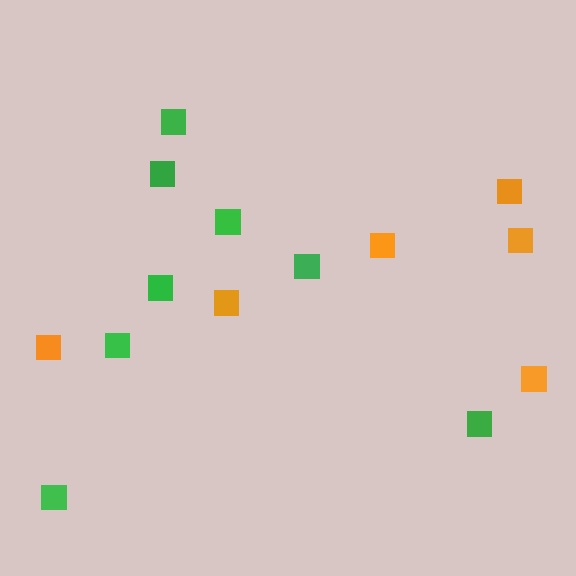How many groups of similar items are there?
There are 2 groups: one group of orange squares (6) and one group of green squares (8).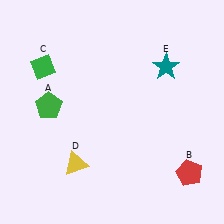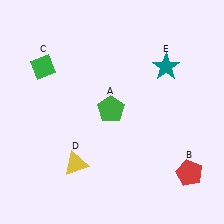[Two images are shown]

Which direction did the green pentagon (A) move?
The green pentagon (A) moved right.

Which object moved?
The green pentagon (A) moved right.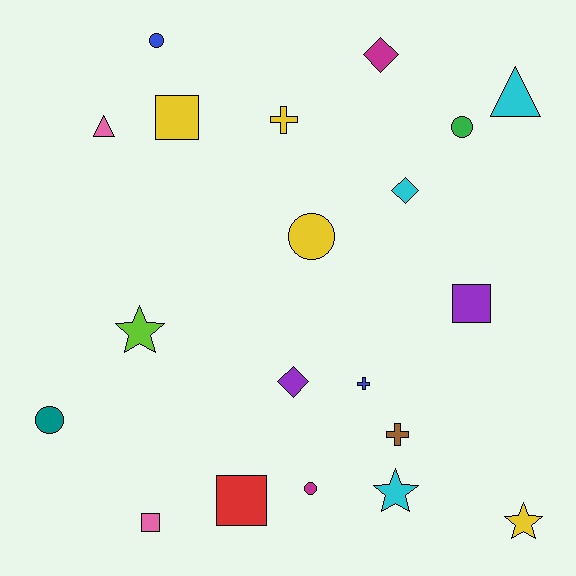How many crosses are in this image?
There are 3 crosses.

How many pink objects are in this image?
There are 2 pink objects.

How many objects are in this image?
There are 20 objects.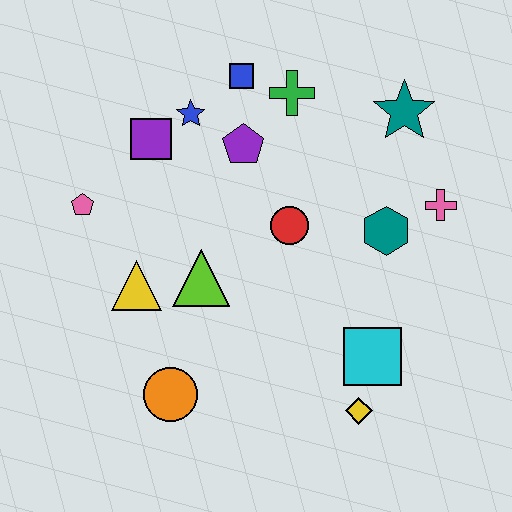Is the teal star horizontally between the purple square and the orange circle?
No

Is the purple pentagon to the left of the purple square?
No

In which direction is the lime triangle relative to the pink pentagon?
The lime triangle is to the right of the pink pentagon.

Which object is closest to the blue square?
The green cross is closest to the blue square.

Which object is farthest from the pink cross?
The pink pentagon is farthest from the pink cross.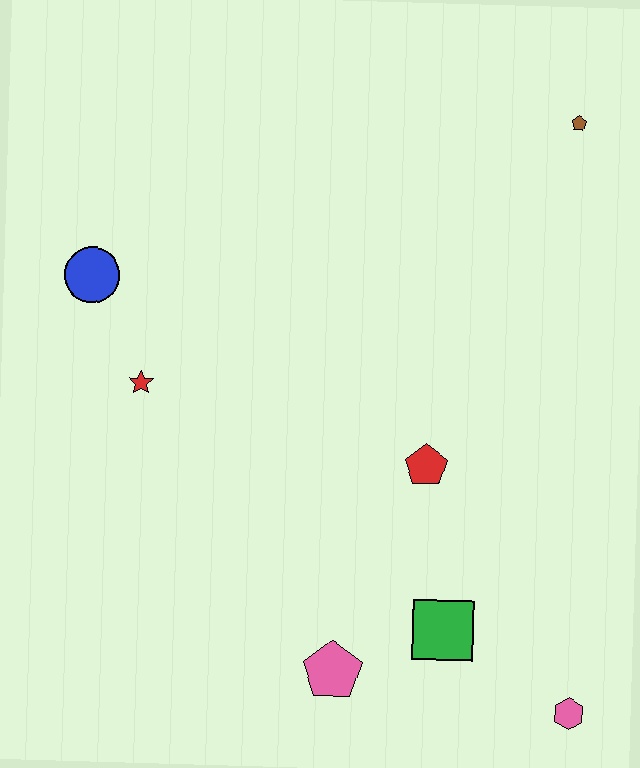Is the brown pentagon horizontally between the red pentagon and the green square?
No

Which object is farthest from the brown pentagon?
The pink pentagon is farthest from the brown pentagon.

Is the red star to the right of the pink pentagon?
No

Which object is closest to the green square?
The pink pentagon is closest to the green square.